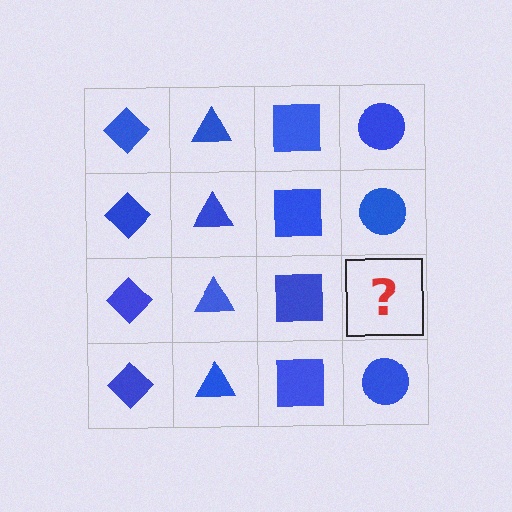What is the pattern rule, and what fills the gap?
The rule is that each column has a consistent shape. The gap should be filled with a blue circle.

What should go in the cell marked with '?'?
The missing cell should contain a blue circle.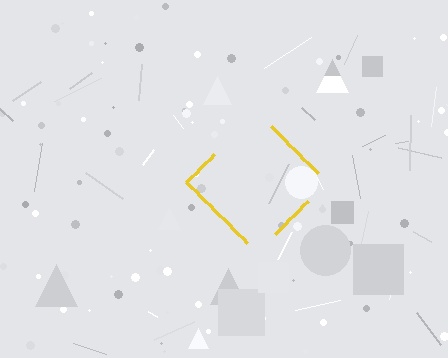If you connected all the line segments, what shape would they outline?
They would outline a diamond.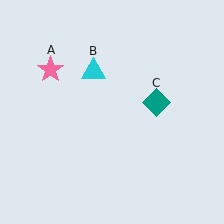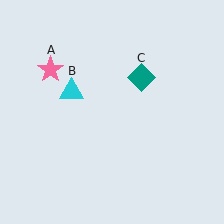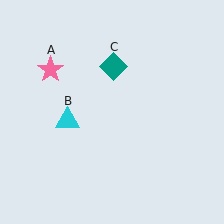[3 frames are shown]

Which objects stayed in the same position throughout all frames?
Pink star (object A) remained stationary.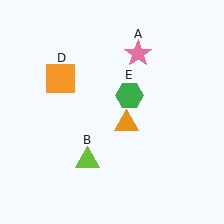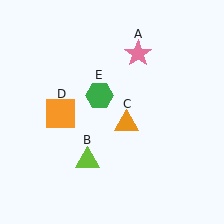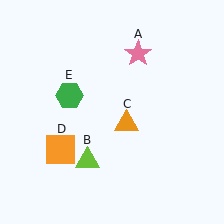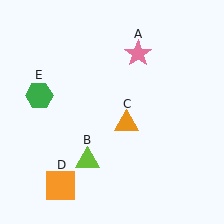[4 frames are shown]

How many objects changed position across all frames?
2 objects changed position: orange square (object D), green hexagon (object E).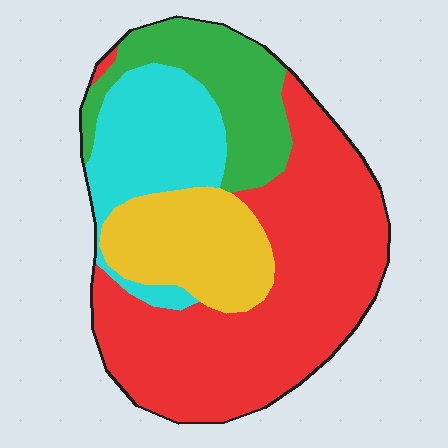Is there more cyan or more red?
Red.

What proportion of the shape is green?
Green takes up about one sixth (1/6) of the shape.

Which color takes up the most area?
Red, at roughly 50%.